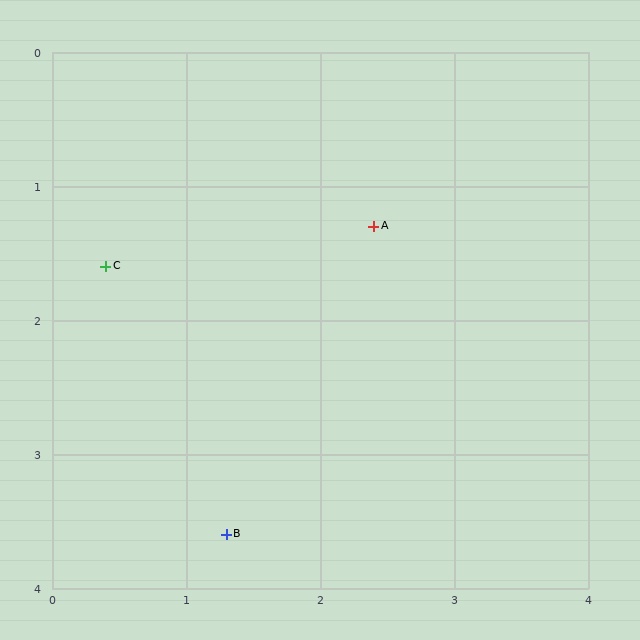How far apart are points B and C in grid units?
Points B and C are about 2.2 grid units apart.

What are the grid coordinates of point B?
Point B is at approximately (1.3, 3.6).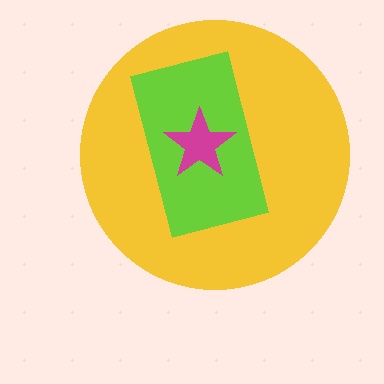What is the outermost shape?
The yellow circle.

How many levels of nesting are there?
3.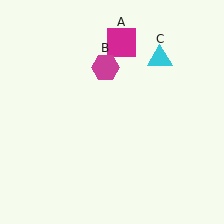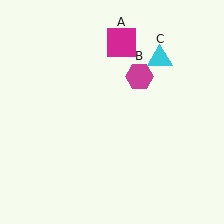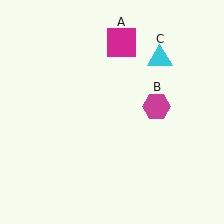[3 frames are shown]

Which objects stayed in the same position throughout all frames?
Magenta square (object A) and cyan triangle (object C) remained stationary.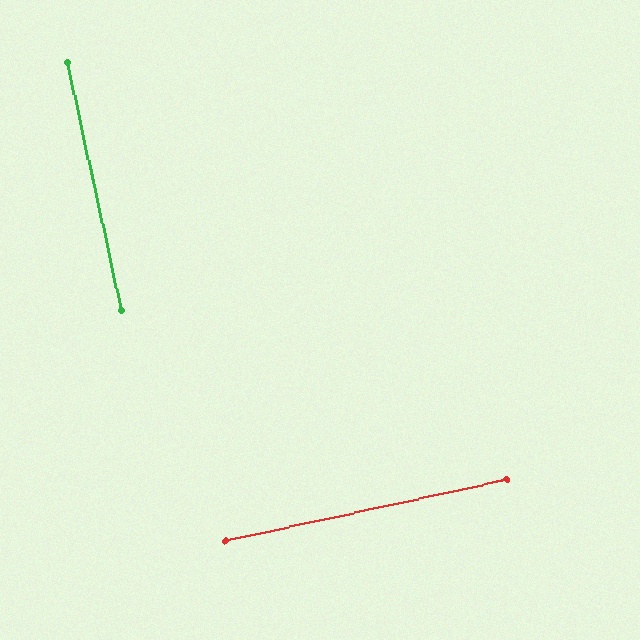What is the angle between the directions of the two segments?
Approximately 90 degrees.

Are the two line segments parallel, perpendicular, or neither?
Perpendicular — they meet at approximately 90°.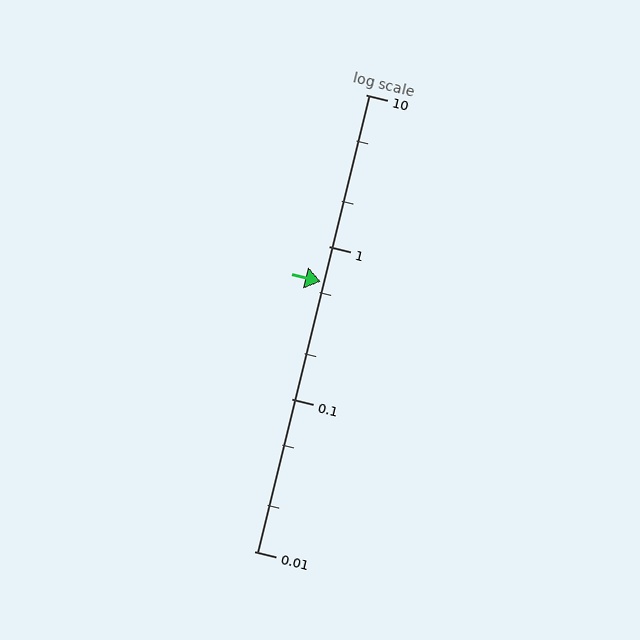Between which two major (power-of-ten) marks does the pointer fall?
The pointer is between 0.1 and 1.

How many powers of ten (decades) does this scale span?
The scale spans 3 decades, from 0.01 to 10.